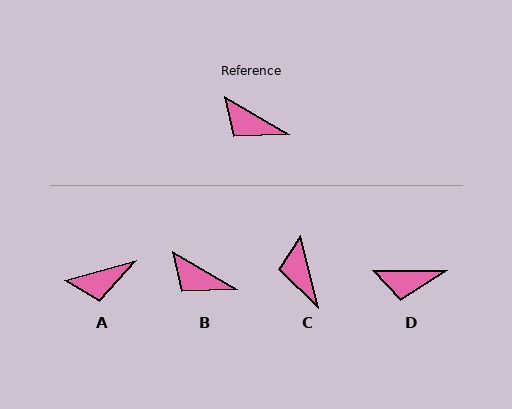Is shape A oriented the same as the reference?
No, it is off by about 46 degrees.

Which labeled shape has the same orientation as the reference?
B.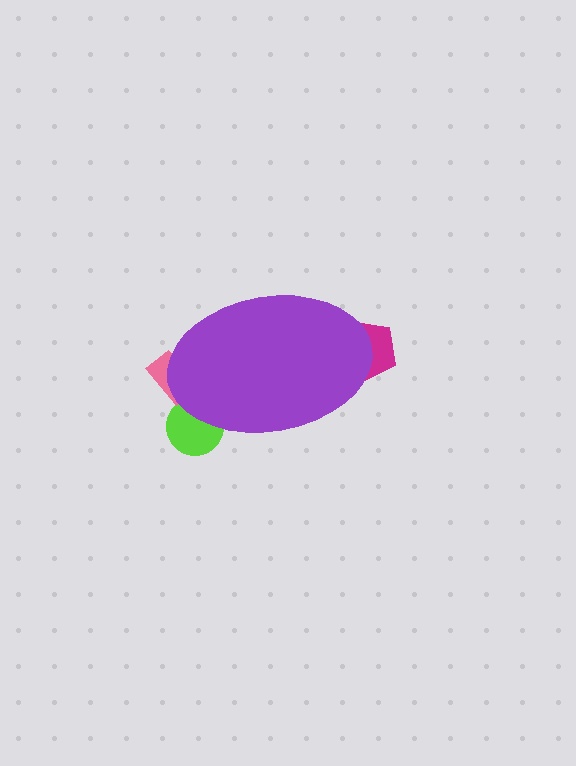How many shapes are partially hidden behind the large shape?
3 shapes are partially hidden.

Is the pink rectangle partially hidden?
Yes, the pink rectangle is partially hidden behind the purple ellipse.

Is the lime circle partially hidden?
Yes, the lime circle is partially hidden behind the purple ellipse.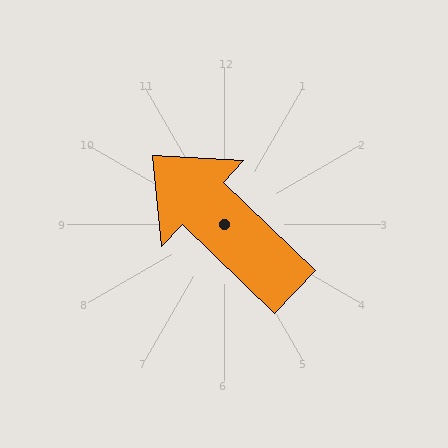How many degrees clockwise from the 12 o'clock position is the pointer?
Approximately 314 degrees.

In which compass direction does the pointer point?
Northwest.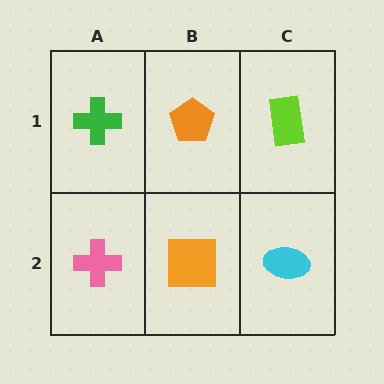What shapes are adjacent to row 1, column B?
An orange square (row 2, column B), a green cross (row 1, column A), a lime rectangle (row 1, column C).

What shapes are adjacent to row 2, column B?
An orange pentagon (row 1, column B), a pink cross (row 2, column A), a cyan ellipse (row 2, column C).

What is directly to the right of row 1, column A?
An orange pentagon.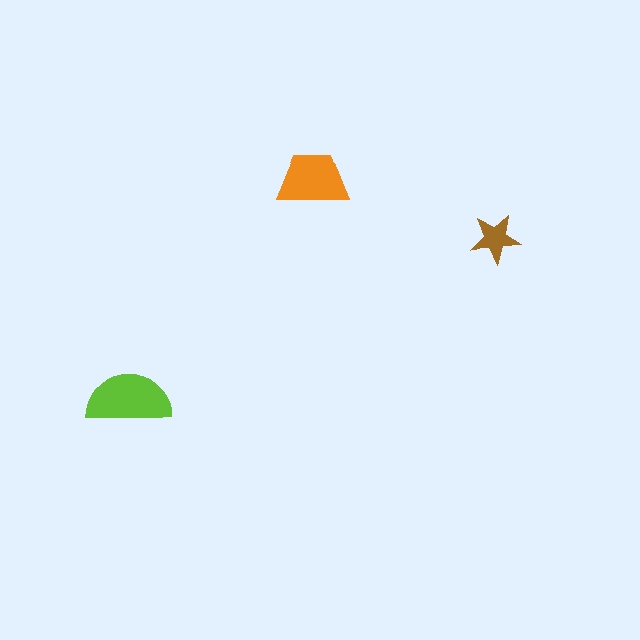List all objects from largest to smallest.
The lime semicircle, the orange trapezoid, the brown star.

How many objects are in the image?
There are 3 objects in the image.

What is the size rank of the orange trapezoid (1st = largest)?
2nd.